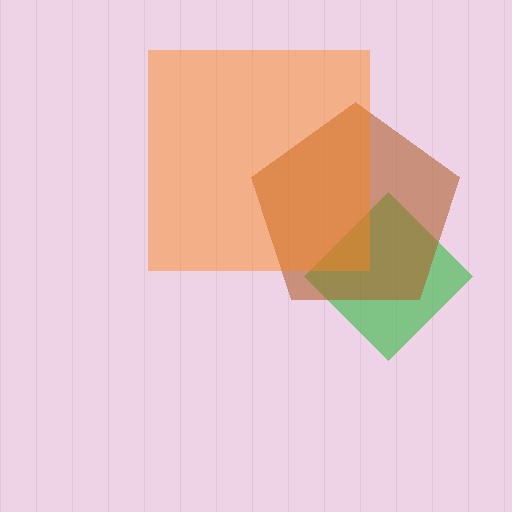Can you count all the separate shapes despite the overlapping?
Yes, there are 3 separate shapes.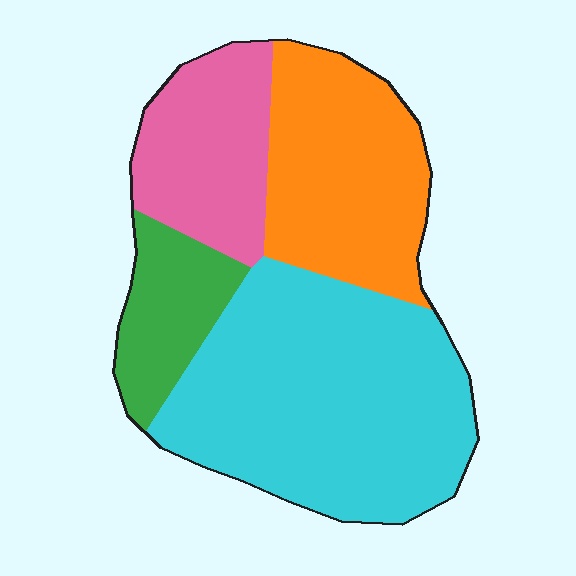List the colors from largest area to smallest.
From largest to smallest: cyan, orange, pink, green.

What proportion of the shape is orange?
Orange covers 25% of the shape.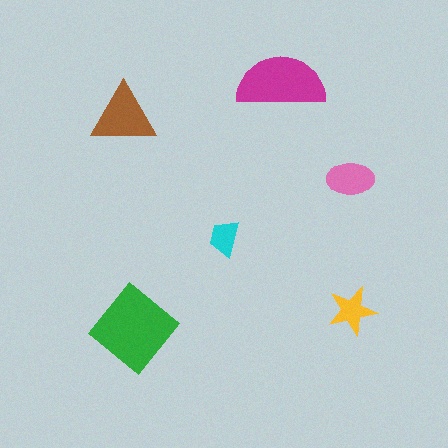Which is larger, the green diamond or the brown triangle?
The green diamond.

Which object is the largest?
The green diamond.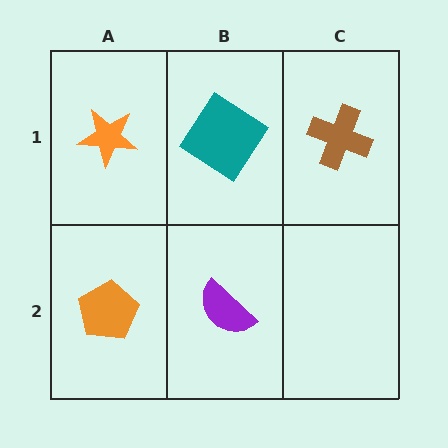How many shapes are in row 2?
2 shapes.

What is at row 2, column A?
An orange pentagon.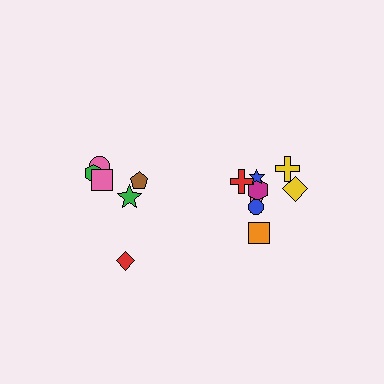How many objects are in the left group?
There are 6 objects.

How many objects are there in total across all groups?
There are 14 objects.